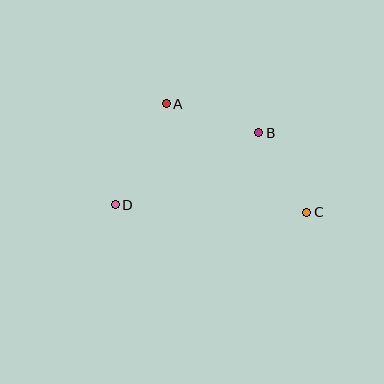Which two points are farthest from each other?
Points C and D are farthest from each other.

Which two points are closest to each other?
Points B and C are closest to each other.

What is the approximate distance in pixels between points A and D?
The distance between A and D is approximately 113 pixels.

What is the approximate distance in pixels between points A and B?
The distance between A and B is approximately 97 pixels.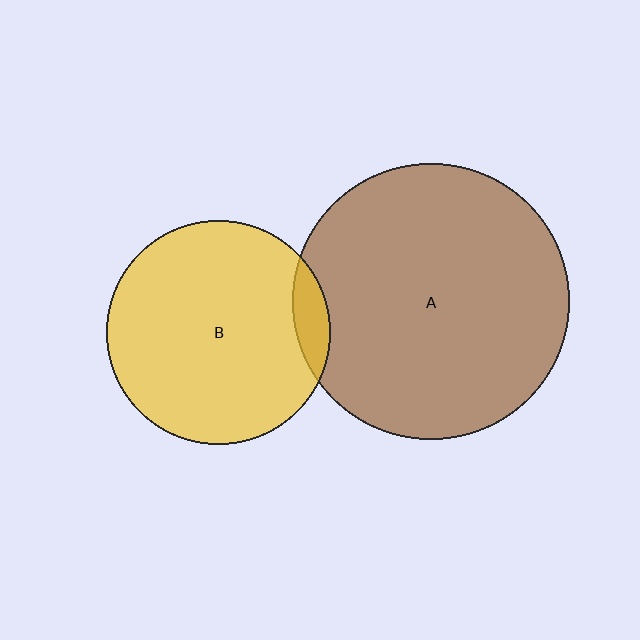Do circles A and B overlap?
Yes.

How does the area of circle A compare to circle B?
Approximately 1.5 times.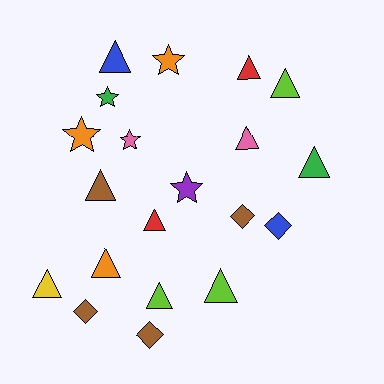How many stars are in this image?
There are 5 stars.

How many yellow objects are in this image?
There is 1 yellow object.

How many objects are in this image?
There are 20 objects.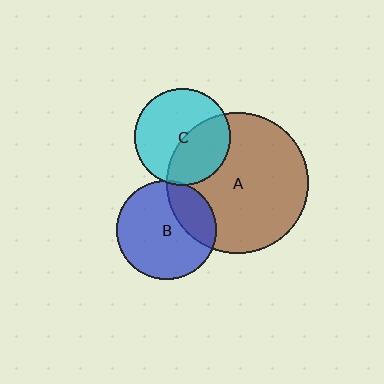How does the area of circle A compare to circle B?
Approximately 2.0 times.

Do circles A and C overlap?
Yes.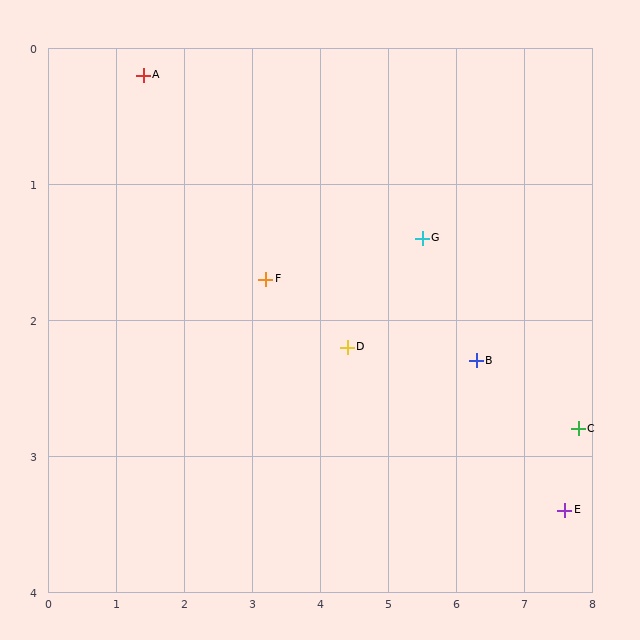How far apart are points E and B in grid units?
Points E and B are about 1.7 grid units apart.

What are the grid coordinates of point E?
Point E is at approximately (7.6, 3.4).